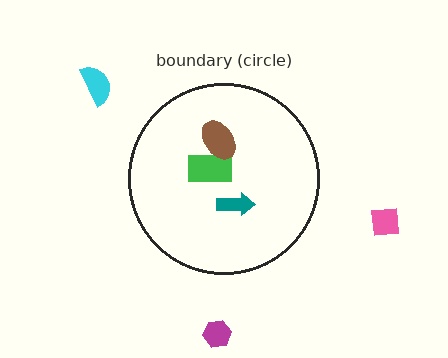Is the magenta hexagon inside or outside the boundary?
Outside.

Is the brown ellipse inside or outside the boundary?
Inside.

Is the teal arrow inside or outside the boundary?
Inside.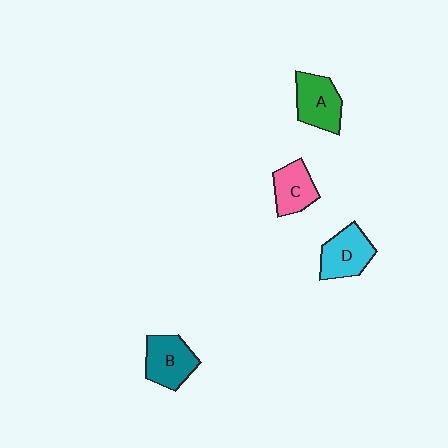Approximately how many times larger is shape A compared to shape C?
Approximately 1.2 times.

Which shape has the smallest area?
Shape C (pink).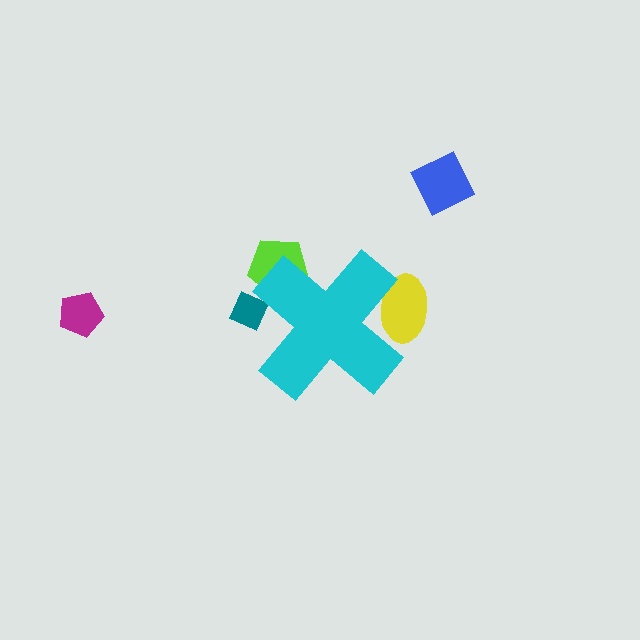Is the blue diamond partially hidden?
No, the blue diamond is fully visible.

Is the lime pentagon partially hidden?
Yes, the lime pentagon is partially hidden behind the cyan cross.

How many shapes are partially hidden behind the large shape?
3 shapes are partially hidden.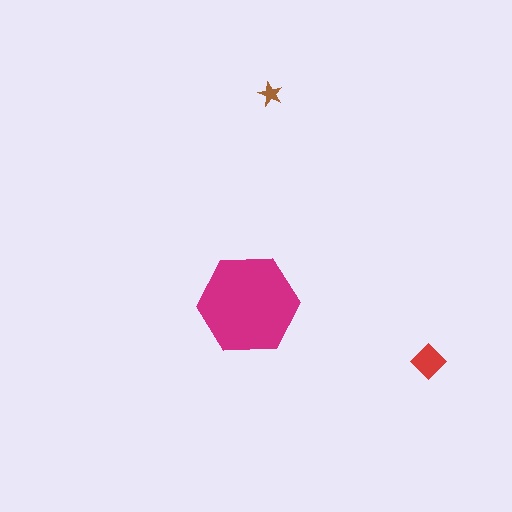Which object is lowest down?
The red diamond is bottommost.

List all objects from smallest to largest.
The brown star, the red diamond, the magenta hexagon.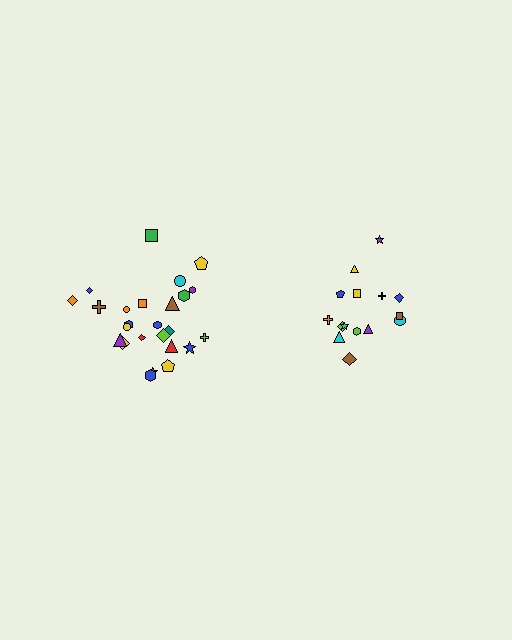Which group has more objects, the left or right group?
The left group.